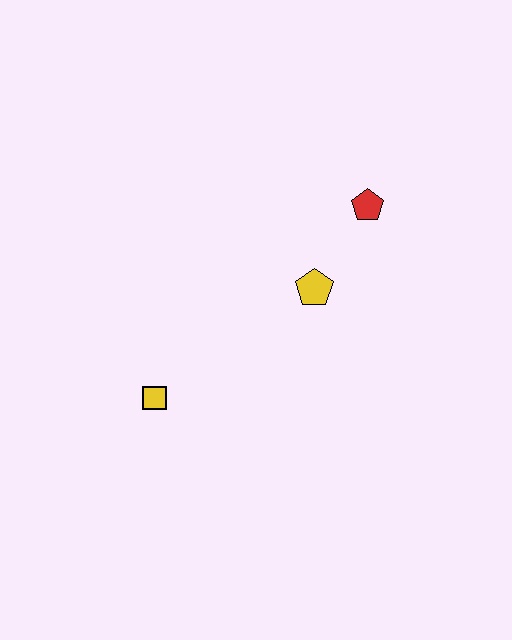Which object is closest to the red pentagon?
The yellow pentagon is closest to the red pentagon.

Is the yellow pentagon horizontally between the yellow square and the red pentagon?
Yes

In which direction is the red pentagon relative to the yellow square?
The red pentagon is to the right of the yellow square.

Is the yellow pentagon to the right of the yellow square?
Yes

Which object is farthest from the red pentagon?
The yellow square is farthest from the red pentagon.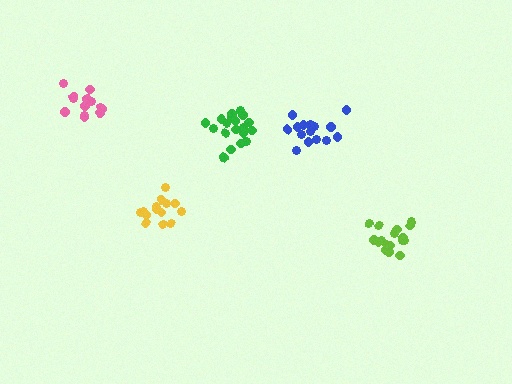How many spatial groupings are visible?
There are 5 spatial groupings.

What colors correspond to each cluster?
The clusters are colored: pink, lime, yellow, blue, green.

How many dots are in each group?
Group 1: 13 dots, Group 2: 17 dots, Group 3: 14 dots, Group 4: 15 dots, Group 5: 19 dots (78 total).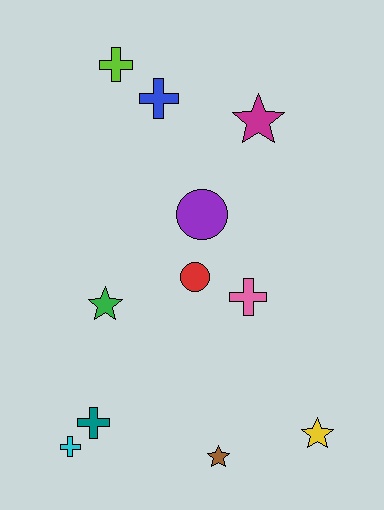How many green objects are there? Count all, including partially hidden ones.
There is 1 green object.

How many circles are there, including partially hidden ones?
There are 2 circles.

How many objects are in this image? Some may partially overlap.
There are 11 objects.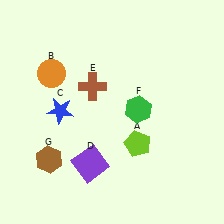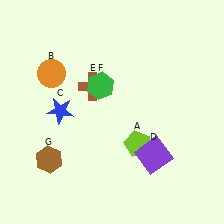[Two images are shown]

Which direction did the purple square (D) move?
The purple square (D) moved right.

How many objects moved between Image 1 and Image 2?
2 objects moved between the two images.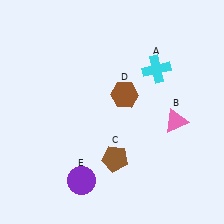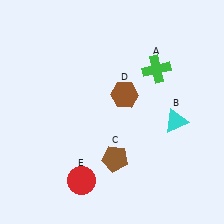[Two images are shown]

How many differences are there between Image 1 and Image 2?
There are 3 differences between the two images.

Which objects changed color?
A changed from cyan to green. B changed from pink to cyan. E changed from purple to red.